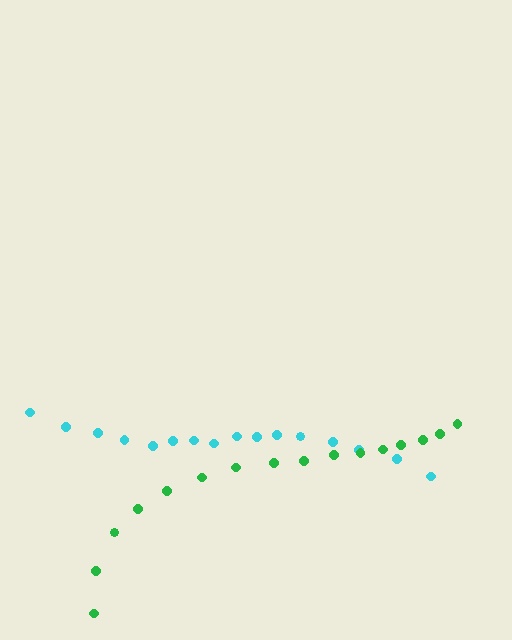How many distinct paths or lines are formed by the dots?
There are 2 distinct paths.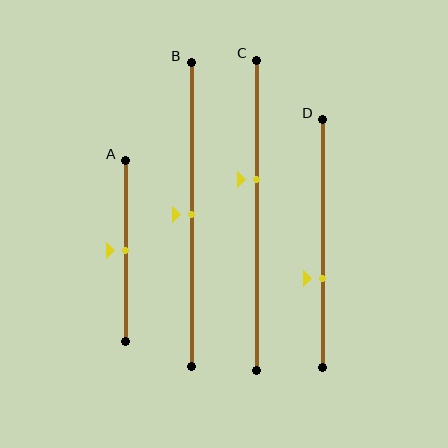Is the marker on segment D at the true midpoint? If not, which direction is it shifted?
No, the marker on segment D is shifted downward by about 14% of the segment length.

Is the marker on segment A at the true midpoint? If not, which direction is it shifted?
Yes, the marker on segment A is at the true midpoint.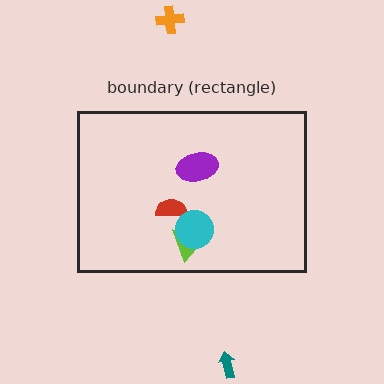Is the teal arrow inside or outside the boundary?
Outside.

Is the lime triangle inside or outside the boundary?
Inside.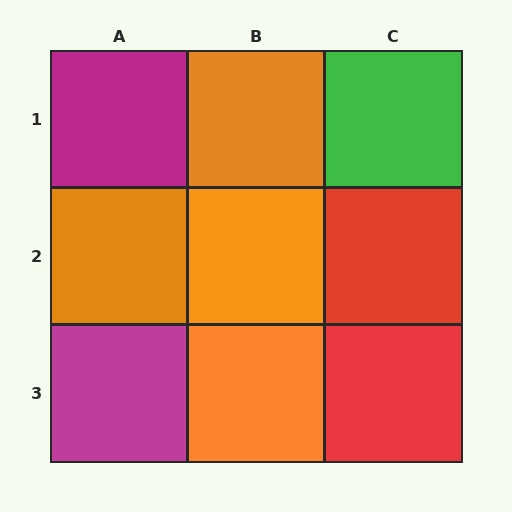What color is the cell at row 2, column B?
Orange.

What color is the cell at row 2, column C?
Red.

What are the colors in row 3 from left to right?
Magenta, orange, red.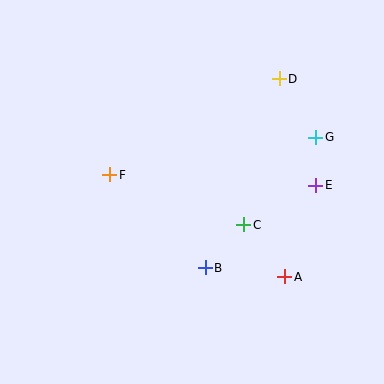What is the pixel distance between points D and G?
The distance between D and G is 69 pixels.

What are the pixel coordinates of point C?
Point C is at (244, 225).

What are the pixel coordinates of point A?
Point A is at (285, 277).